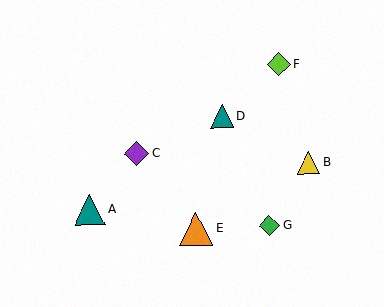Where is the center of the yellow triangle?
The center of the yellow triangle is at (309, 163).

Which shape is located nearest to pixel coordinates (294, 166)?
The yellow triangle (labeled B) at (309, 163) is nearest to that location.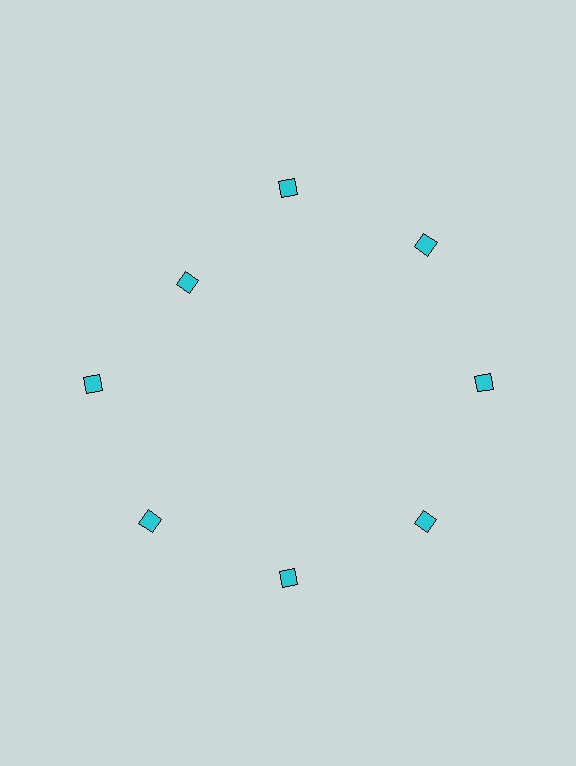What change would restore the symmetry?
The symmetry would be restored by moving it outward, back onto the ring so that all 8 diamonds sit at equal angles and equal distance from the center.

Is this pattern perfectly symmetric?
No. The 8 cyan diamonds are arranged in a ring, but one element near the 10 o'clock position is pulled inward toward the center, breaking the 8-fold rotational symmetry.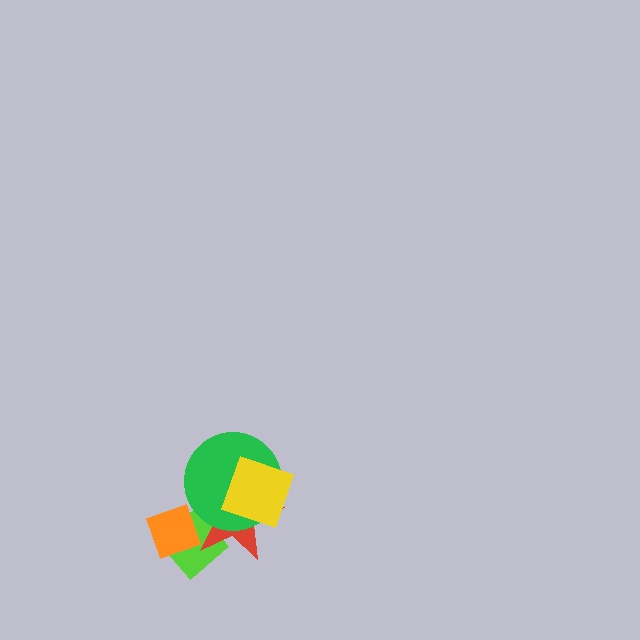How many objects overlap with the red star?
4 objects overlap with the red star.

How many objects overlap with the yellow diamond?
2 objects overlap with the yellow diamond.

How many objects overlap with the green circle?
3 objects overlap with the green circle.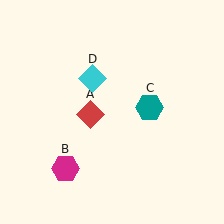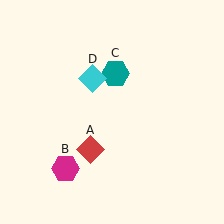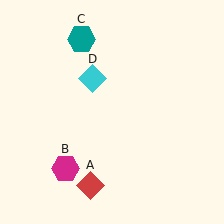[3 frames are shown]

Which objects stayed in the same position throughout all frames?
Magenta hexagon (object B) and cyan diamond (object D) remained stationary.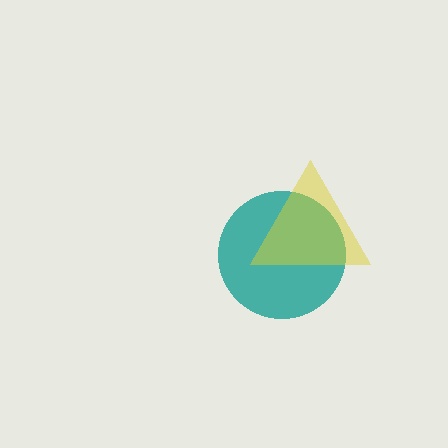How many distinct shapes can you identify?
There are 2 distinct shapes: a teal circle, a yellow triangle.